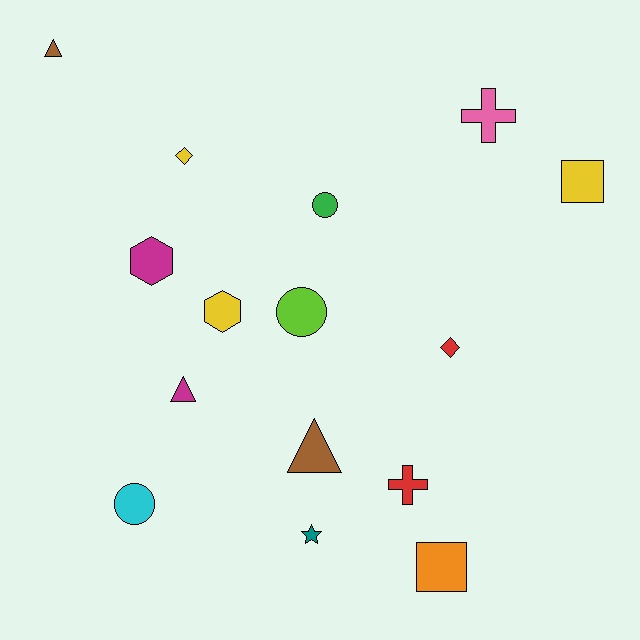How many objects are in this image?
There are 15 objects.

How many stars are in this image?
There is 1 star.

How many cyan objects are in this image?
There is 1 cyan object.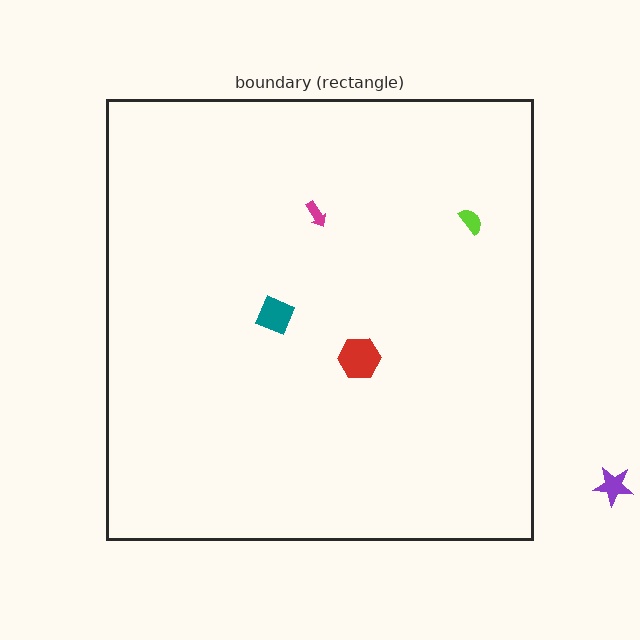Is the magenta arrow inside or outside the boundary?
Inside.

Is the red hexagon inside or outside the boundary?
Inside.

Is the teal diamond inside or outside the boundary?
Inside.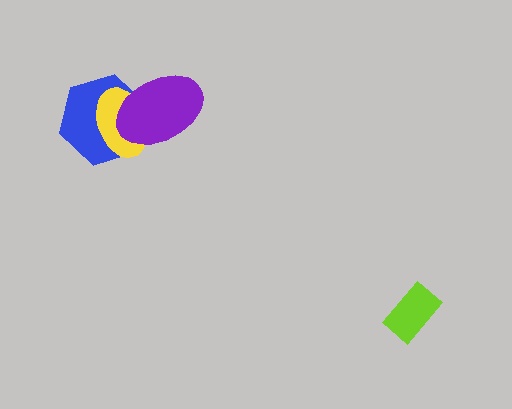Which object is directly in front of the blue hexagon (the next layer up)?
The yellow ellipse is directly in front of the blue hexagon.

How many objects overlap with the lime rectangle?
0 objects overlap with the lime rectangle.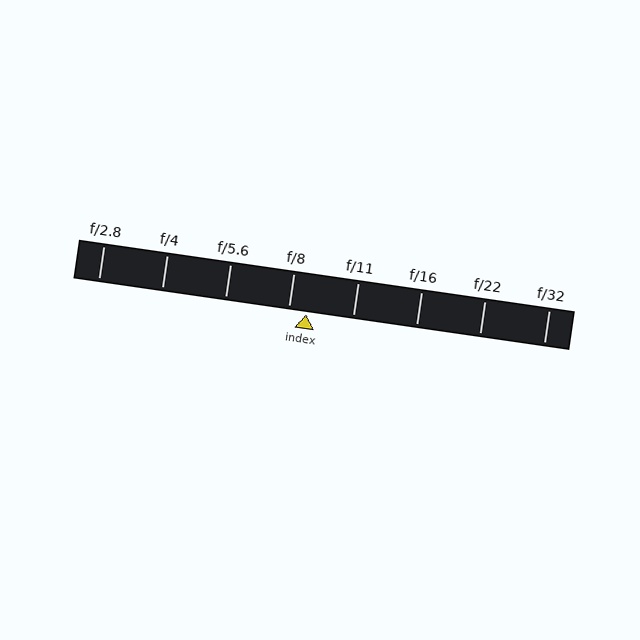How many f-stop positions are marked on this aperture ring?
There are 8 f-stop positions marked.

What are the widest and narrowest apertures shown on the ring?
The widest aperture shown is f/2.8 and the narrowest is f/32.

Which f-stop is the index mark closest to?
The index mark is closest to f/8.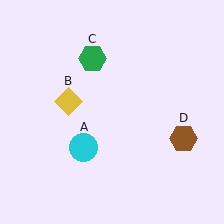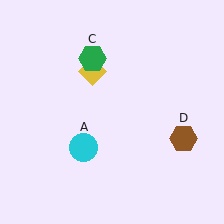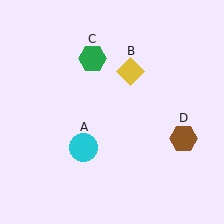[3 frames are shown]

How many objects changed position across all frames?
1 object changed position: yellow diamond (object B).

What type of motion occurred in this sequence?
The yellow diamond (object B) rotated clockwise around the center of the scene.